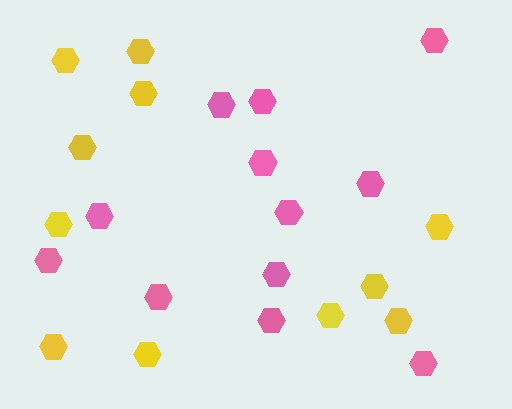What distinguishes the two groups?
There are 2 groups: one group of yellow hexagons (11) and one group of pink hexagons (12).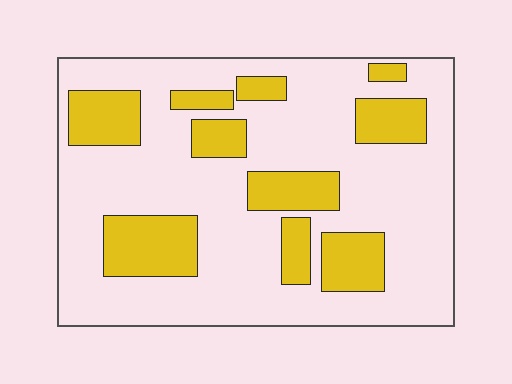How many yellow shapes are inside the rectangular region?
10.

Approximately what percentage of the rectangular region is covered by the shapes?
Approximately 25%.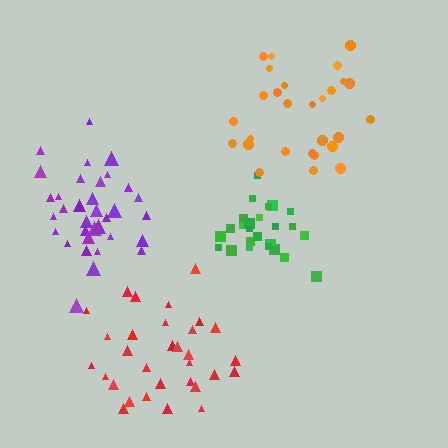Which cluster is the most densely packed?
Green.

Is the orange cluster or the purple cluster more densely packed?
Purple.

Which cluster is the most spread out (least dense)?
Orange.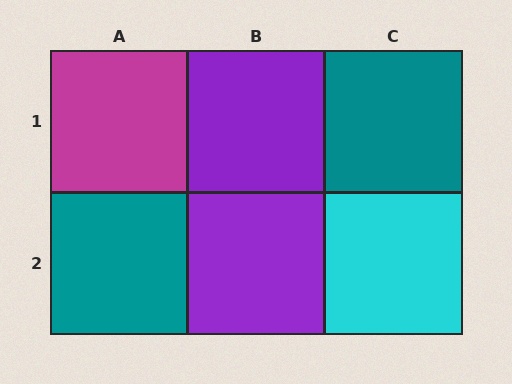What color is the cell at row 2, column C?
Cyan.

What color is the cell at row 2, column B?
Purple.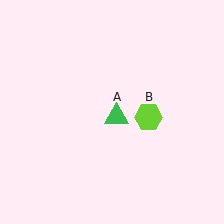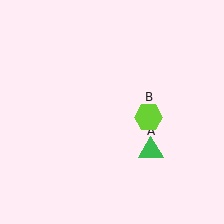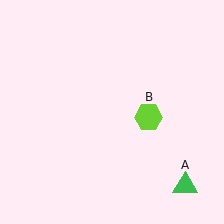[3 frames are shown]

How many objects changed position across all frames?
1 object changed position: green triangle (object A).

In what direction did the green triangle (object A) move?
The green triangle (object A) moved down and to the right.